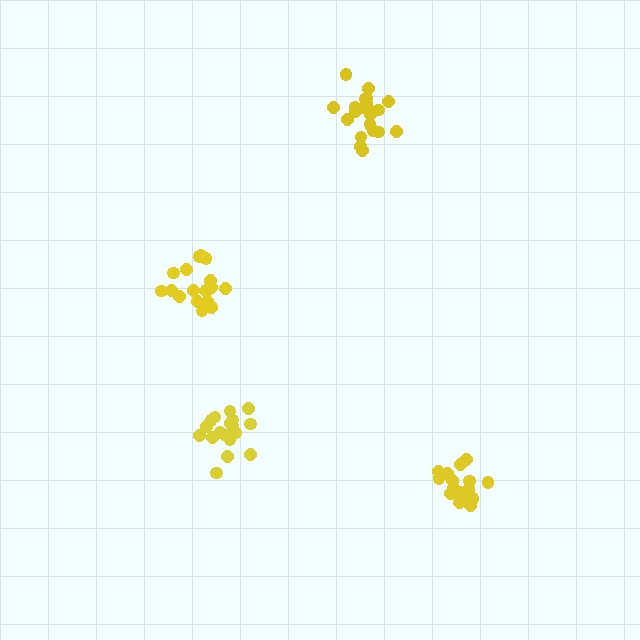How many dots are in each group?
Group 1: 21 dots, Group 2: 20 dots, Group 3: 19 dots, Group 4: 20 dots (80 total).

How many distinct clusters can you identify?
There are 4 distinct clusters.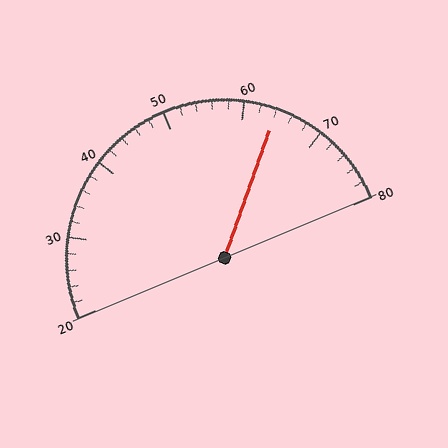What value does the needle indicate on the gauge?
The needle indicates approximately 64.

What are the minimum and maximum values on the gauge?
The gauge ranges from 20 to 80.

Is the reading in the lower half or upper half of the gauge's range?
The reading is in the upper half of the range (20 to 80).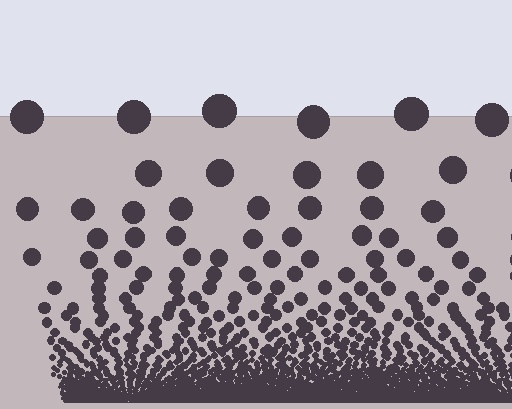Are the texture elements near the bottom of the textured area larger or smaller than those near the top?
Smaller. The gradient is inverted — elements near the bottom are smaller and denser.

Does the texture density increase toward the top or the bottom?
Density increases toward the bottom.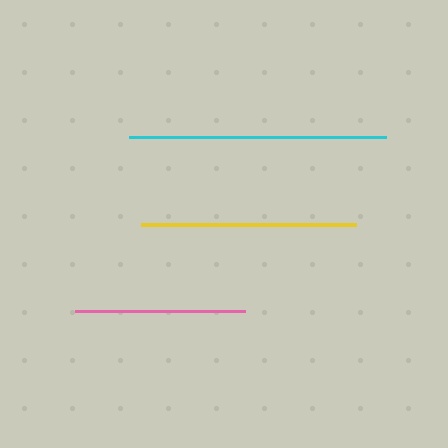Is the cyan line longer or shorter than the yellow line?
The cyan line is longer than the yellow line.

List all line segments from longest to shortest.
From longest to shortest: cyan, yellow, pink.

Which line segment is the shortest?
The pink line is the shortest at approximately 170 pixels.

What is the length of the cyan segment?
The cyan segment is approximately 256 pixels long.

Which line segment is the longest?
The cyan line is the longest at approximately 256 pixels.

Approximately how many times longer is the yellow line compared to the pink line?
The yellow line is approximately 1.3 times the length of the pink line.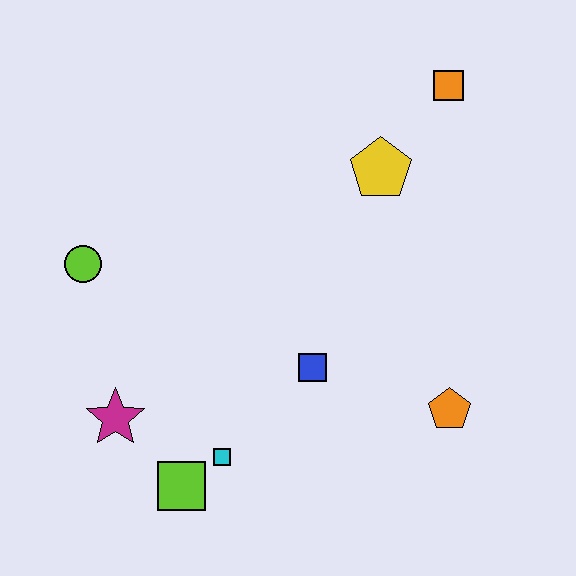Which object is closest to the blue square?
The cyan square is closest to the blue square.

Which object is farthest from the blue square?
The orange square is farthest from the blue square.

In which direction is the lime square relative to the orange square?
The lime square is below the orange square.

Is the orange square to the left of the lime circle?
No